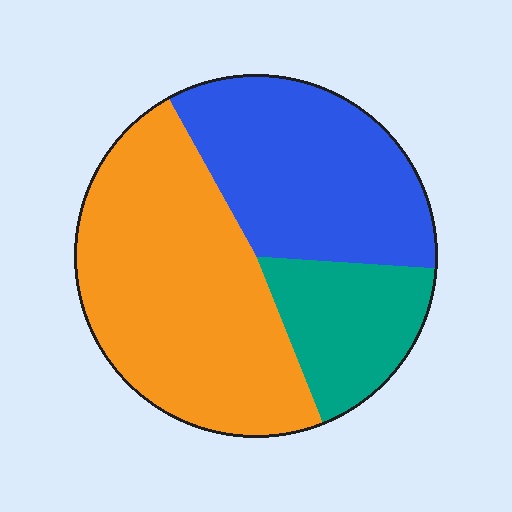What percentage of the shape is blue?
Blue covers roughly 35% of the shape.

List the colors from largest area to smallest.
From largest to smallest: orange, blue, teal.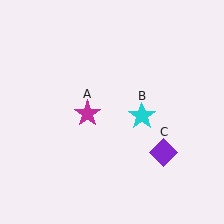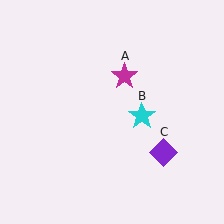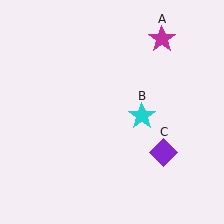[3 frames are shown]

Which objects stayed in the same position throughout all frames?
Cyan star (object B) and purple diamond (object C) remained stationary.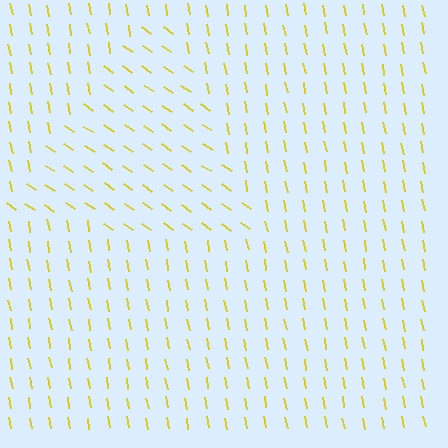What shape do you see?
I see a triangle.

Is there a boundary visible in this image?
Yes, there is a texture boundary formed by a change in line orientation.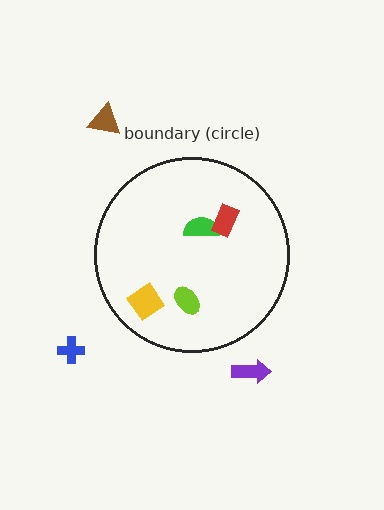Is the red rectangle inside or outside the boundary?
Inside.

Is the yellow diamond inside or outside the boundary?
Inside.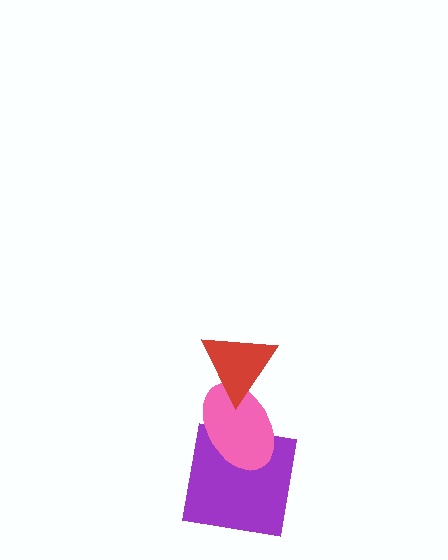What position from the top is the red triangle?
The red triangle is 1st from the top.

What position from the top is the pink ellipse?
The pink ellipse is 2nd from the top.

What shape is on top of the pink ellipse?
The red triangle is on top of the pink ellipse.